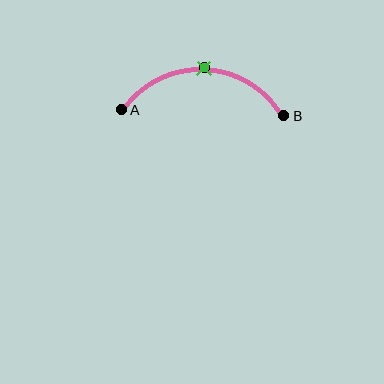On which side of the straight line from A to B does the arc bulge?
The arc bulges above the straight line connecting A and B.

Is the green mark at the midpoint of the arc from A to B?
Yes. The green mark lies on the arc at equal arc-length from both A and B — it is the arc midpoint.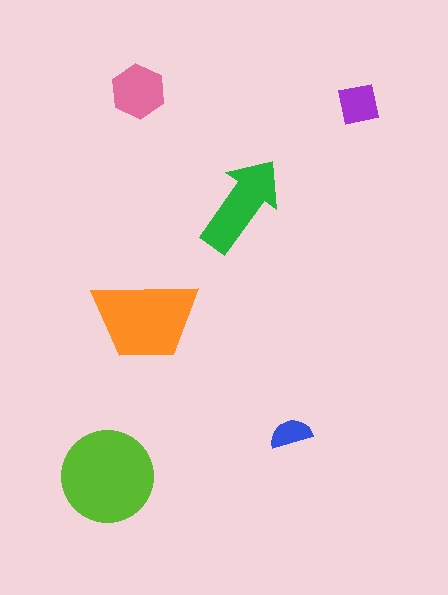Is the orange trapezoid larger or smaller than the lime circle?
Smaller.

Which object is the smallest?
The blue semicircle.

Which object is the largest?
The lime circle.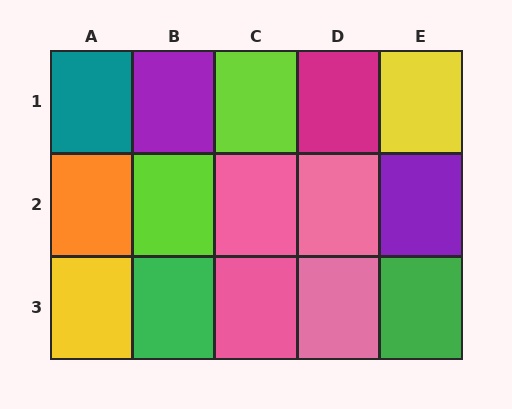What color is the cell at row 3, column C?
Pink.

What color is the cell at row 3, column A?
Yellow.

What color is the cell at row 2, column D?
Pink.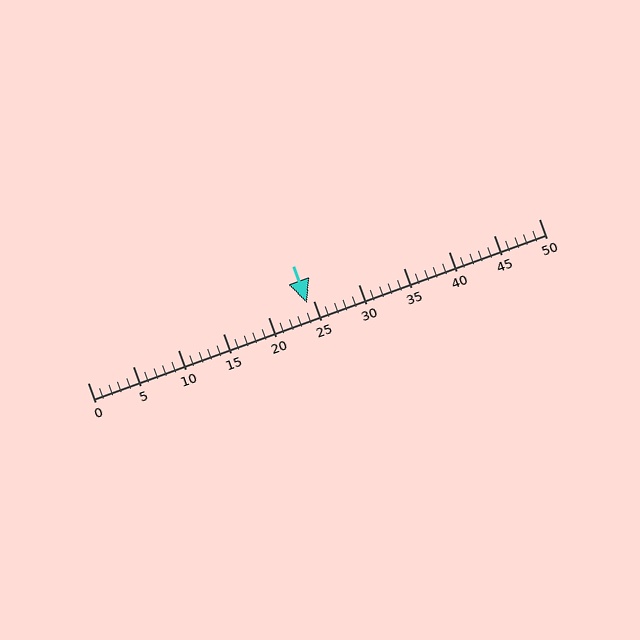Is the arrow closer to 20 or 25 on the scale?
The arrow is closer to 25.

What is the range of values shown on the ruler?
The ruler shows values from 0 to 50.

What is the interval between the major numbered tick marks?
The major tick marks are spaced 5 units apart.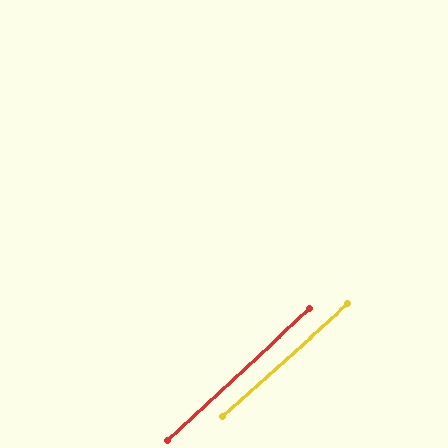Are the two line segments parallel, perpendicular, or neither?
Parallel — their directions differ by only 1.2°.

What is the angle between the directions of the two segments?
Approximately 1 degree.